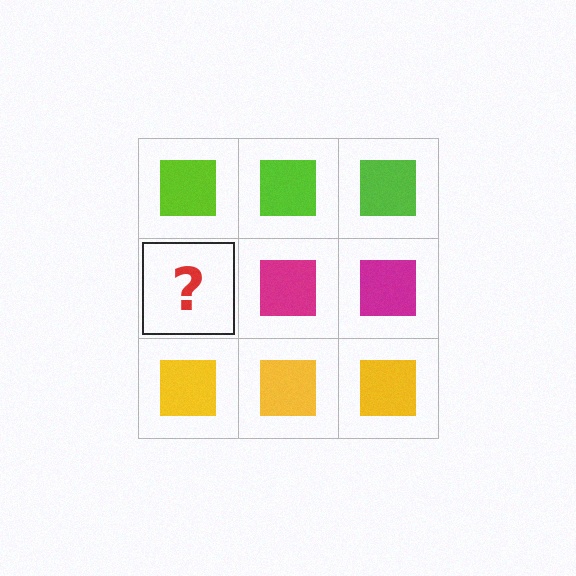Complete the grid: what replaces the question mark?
The question mark should be replaced with a magenta square.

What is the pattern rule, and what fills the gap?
The rule is that each row has a consistent color. The gap should be filled with a magenta square.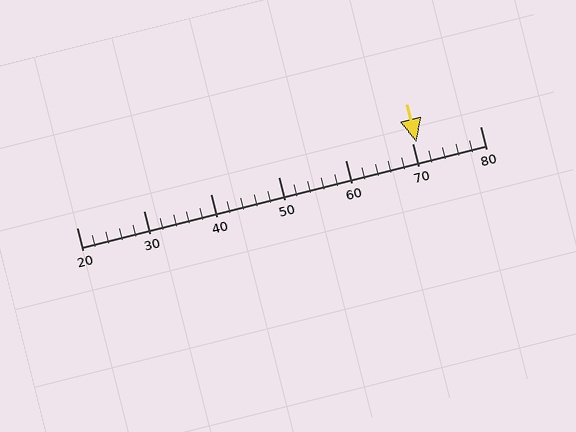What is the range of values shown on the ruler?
The ruler shows values from 20 to 80.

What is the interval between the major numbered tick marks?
The major tick marks are spaced 10 units apart.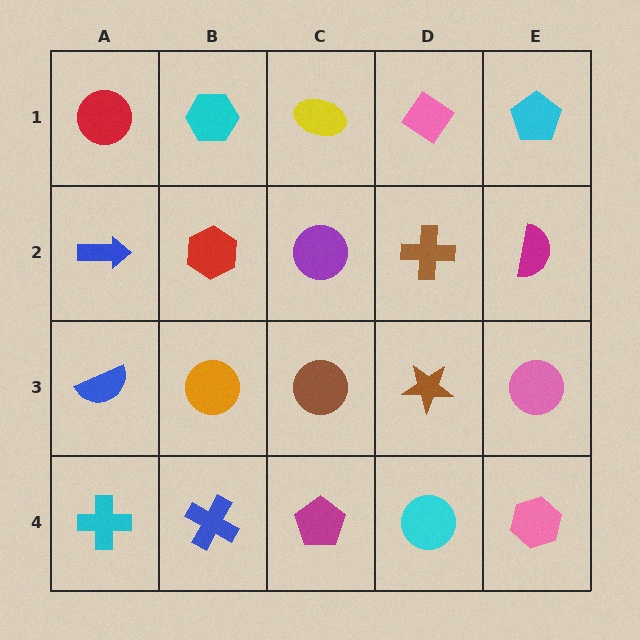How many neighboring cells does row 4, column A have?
2.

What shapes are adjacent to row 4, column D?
A brown star (row 3, column D), a magenta pentagon (row 4, column C), a pink hexagon (row 4, column E).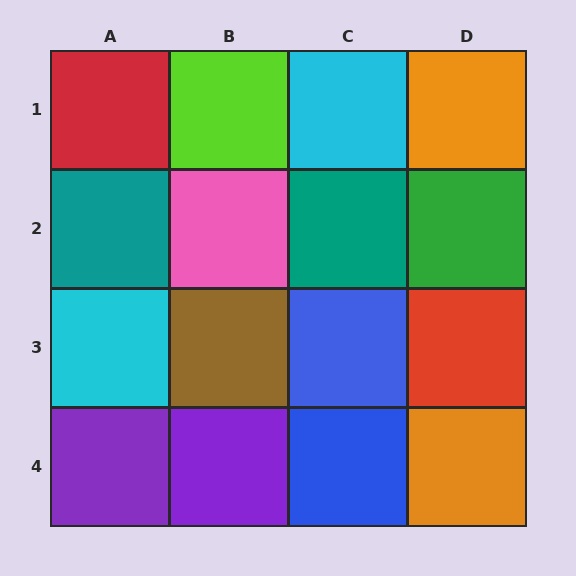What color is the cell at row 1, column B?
Lime.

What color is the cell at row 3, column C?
Blue.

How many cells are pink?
1 cell is pink.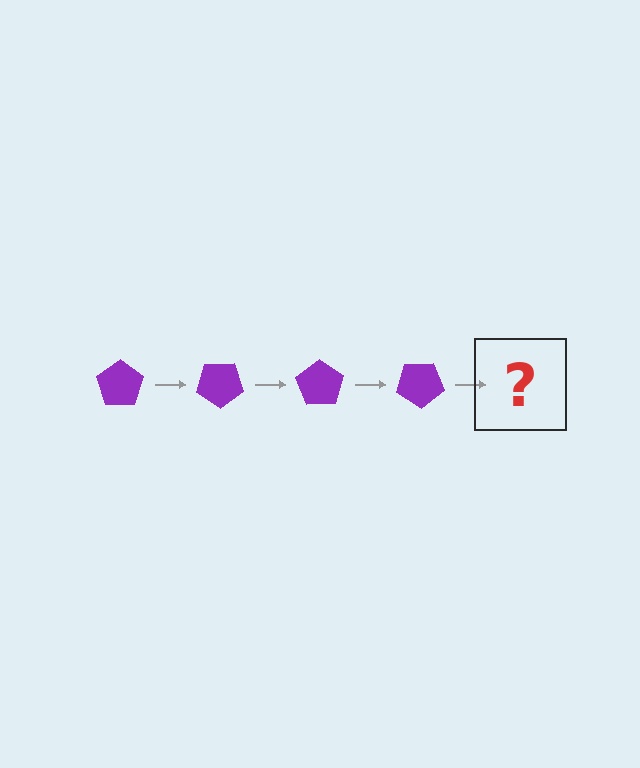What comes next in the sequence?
The next element should be a purple pentagon rotated 140 degrees.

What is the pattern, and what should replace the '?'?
The pattern is that the pentagon rotates 35 degrees each step. The '?' should be a purple pentagon rotated 140 degrees.